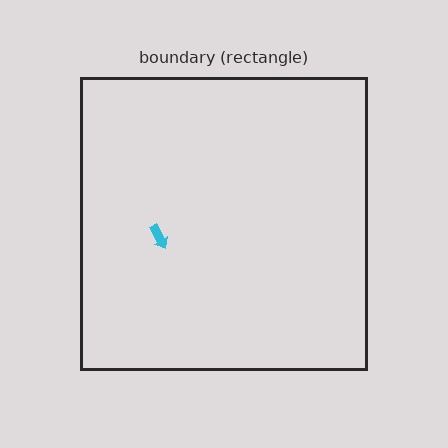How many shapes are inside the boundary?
1 inside, 0 outside.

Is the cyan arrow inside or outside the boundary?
Inside.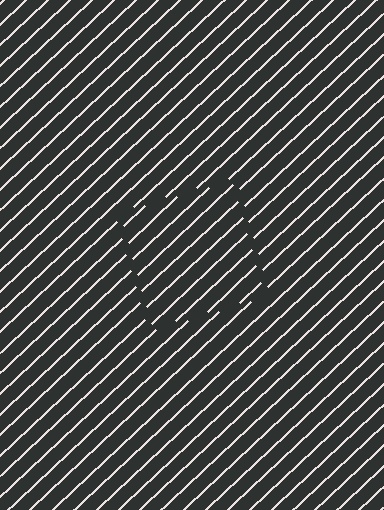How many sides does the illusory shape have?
4 sides — the line-ends trace a square.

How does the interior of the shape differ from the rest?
The interior of the shape contains the same grating, shifted by half a period — the contour is defined by the phase discontinuity where line-ends from the inner and outer gratings abut.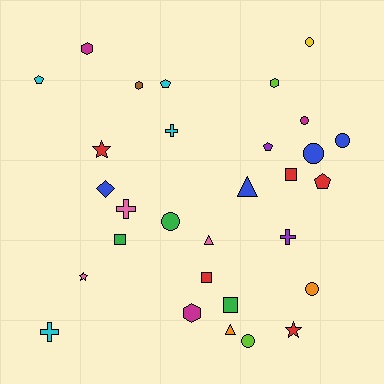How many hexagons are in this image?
There are 4 hexagons.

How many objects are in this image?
There are 30 objects.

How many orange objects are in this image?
There are 2 orange objects.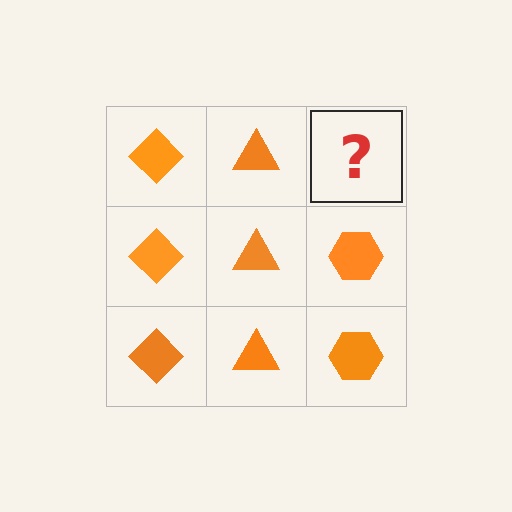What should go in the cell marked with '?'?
The missing cell should contain an orange hexagon.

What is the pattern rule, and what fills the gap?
The rule is that each column has a consistent shape. The gap should be filled with an orange hexagon.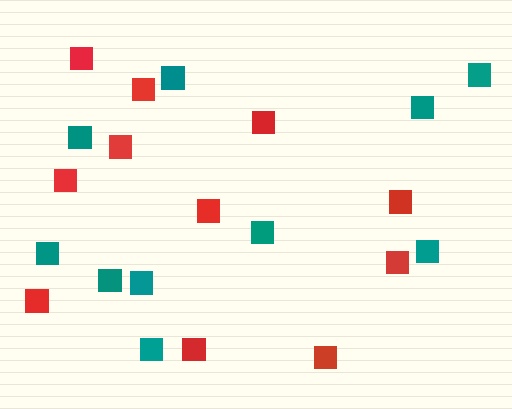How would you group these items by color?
There are 2 groups: one group of teal squares (10) and one group of red squares (11).